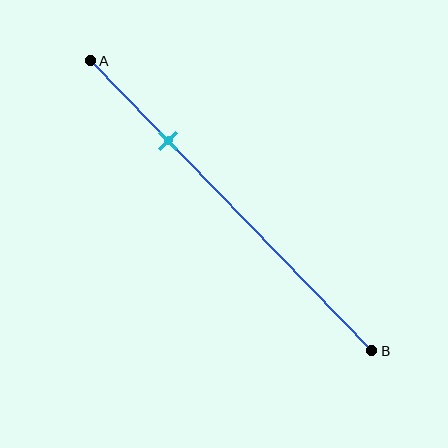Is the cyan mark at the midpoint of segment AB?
No, the mark is at about 30% from A, not at the 50% midpoint.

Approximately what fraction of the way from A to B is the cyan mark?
The cyan mark is approximately 30% of the way from A to B.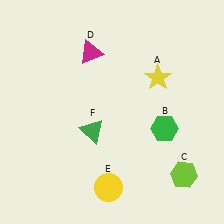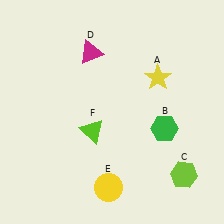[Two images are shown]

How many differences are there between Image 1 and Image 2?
There is 1 difference between the two images.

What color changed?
The triangle (F) changed from green in Image 1 to lime in Image 2.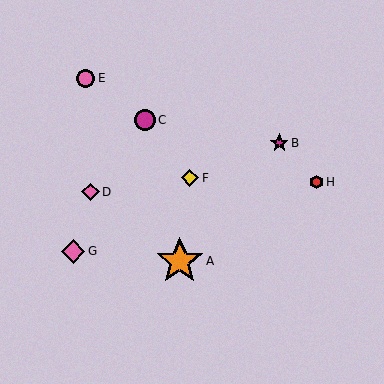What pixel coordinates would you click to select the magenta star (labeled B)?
Click at (279, 143) to select the magenta star B.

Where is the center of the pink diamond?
The center of the pink diamond is at (73, 251).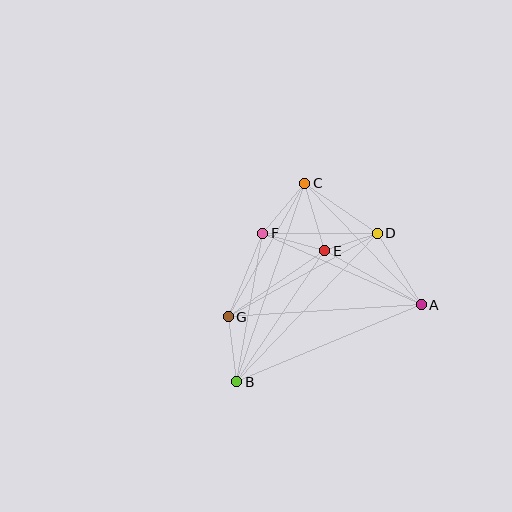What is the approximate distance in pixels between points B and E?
The distance between B and E is approximately 158 pixels.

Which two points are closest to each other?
Points D and E are closest to each other.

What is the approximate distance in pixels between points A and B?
The distance between A and B is approximately 200 pixels.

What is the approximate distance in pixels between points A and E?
The distance between A and E is approximately 111 pixels.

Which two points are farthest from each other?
Points B and C are farthest from each other.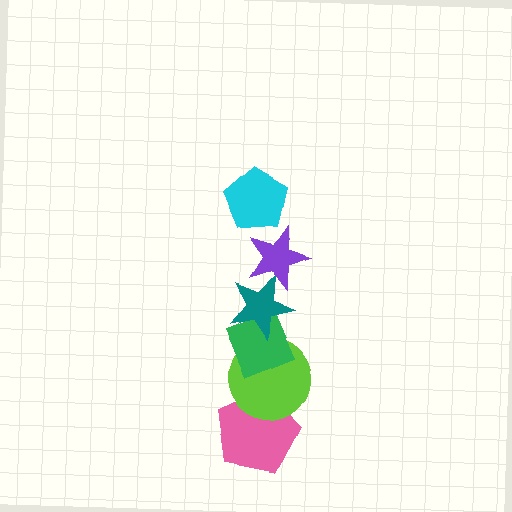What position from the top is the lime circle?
The lime circle is 5th from the top.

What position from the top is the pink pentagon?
The pink pentagon is 6th from the top.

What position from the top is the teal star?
The teal star is 3rd from the top.